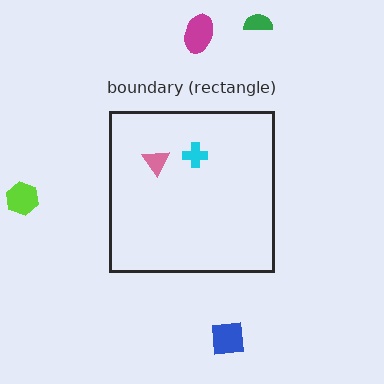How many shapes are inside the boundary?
2 inside, 4 outside.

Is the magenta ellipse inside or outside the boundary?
Outside.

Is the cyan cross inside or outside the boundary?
Inside.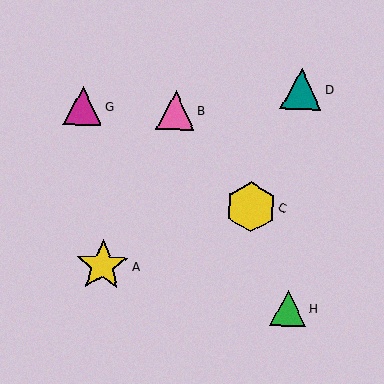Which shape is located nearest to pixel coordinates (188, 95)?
The pink triangle (labeled B) at (175, 110) is nearest to that location.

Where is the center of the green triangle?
The center of the green triangle is at (288, 308).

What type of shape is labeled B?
Shape B is a pink triangle.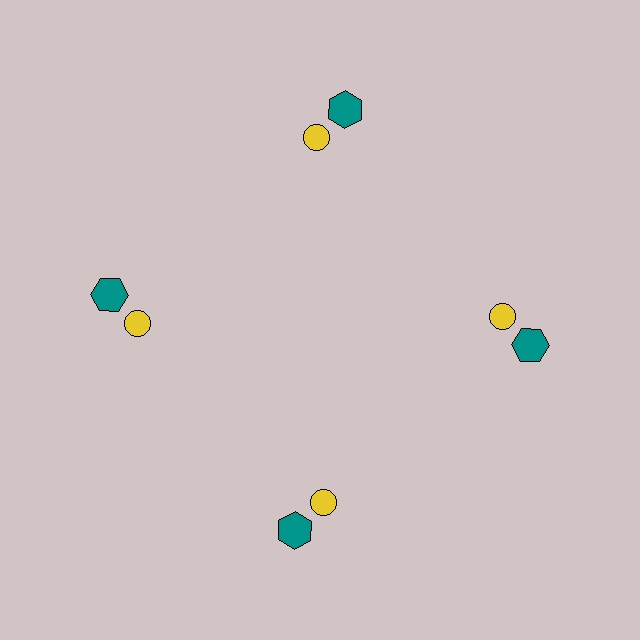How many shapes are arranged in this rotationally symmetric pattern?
There are 8 shapes, arranged in 4 groups of 2.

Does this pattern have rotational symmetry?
Yes, this pattern has 4-fold rotational symmetry. It looks the same after rotating 90 degrees around the center.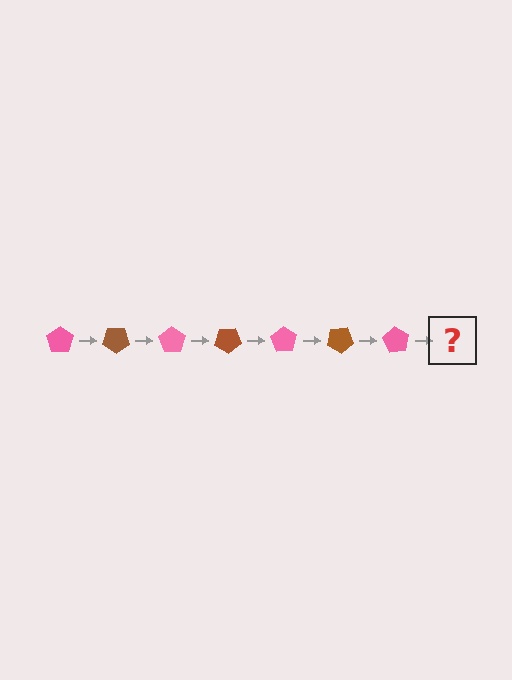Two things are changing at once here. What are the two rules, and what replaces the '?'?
The two rules are that it rotates 35 degrees each step and the color cycles through pink and brown. The '?' should be a brown pentagon, rotated 245 degrees from the start.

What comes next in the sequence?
The next element should be a brown pentagon, rotated 245 degrees from the start.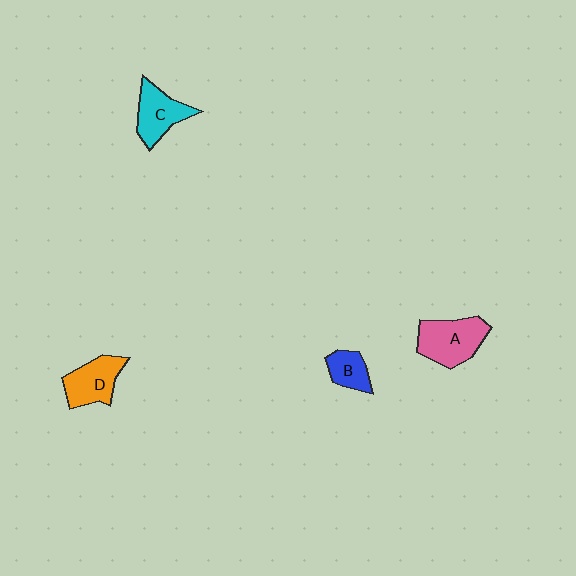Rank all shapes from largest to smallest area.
From largest to smallest: A (pink), D (orange), C (cyan), B (blue).